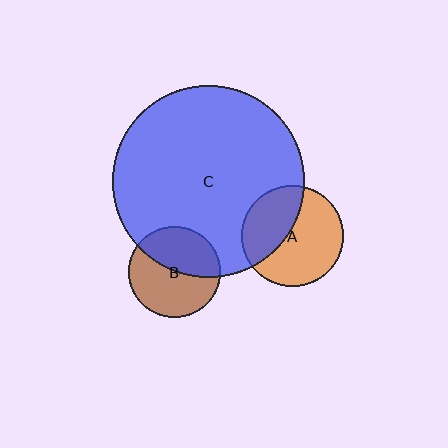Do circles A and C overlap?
Yes.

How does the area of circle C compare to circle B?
Approximately 4.4 times.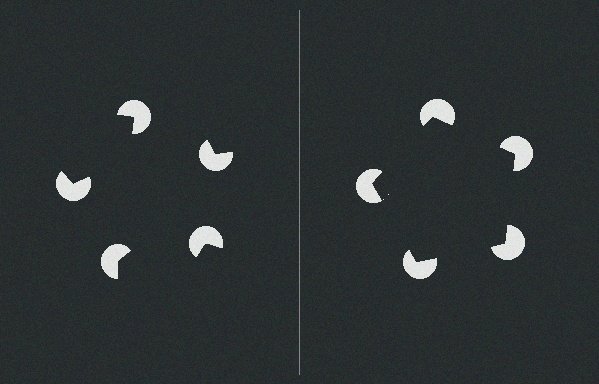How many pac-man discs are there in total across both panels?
10 — 5 on each side.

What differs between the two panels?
The pac-man discs are positioned identically on both sides; only the wedge orientations differ. On the right they align to a pentagon; on the left they are misaligned.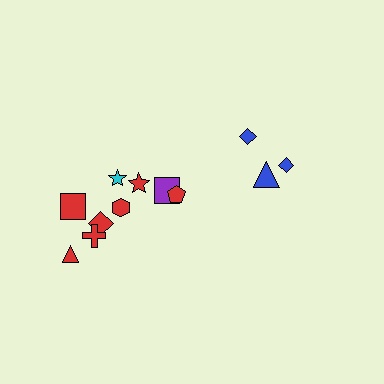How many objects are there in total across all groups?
There are 12 objects.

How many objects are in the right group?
There are 4 objects.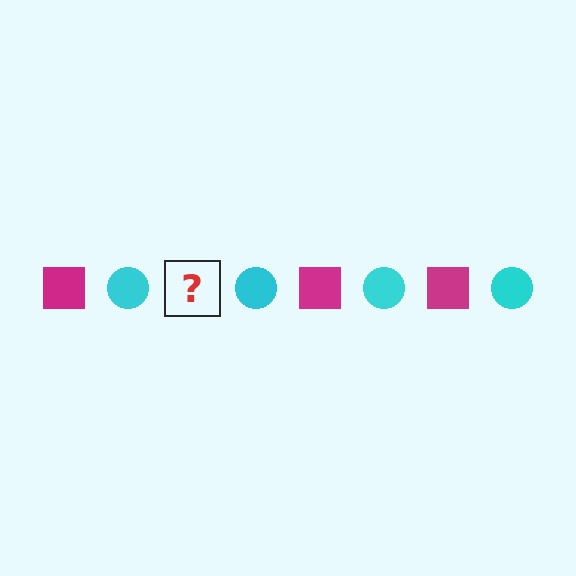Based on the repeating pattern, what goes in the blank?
The blank should be a magenta square.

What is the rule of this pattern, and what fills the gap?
The rule is that the pattern alternates between magenta square and cyan circle. The gap should be filled with a magenta square.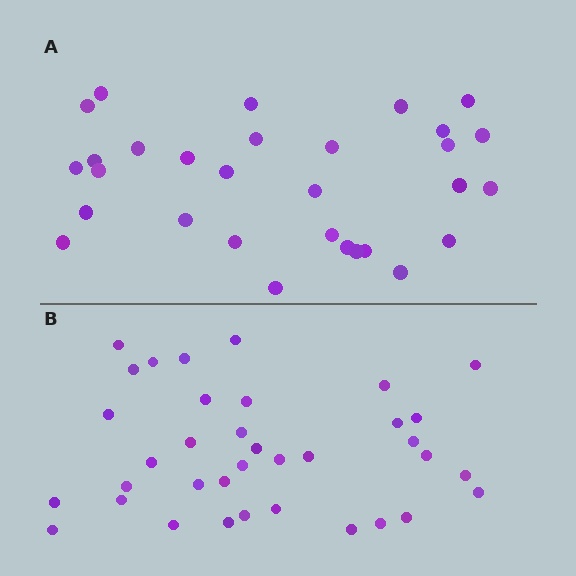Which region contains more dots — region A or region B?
Region B (the bottom region) has more dots.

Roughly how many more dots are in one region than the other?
Region B has about 6 more dots than region A.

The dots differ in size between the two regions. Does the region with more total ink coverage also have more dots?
No. Region A has more total ink coverage because its dots are larger, but region B actually contains more individual dots. Total area can be misleading — the number of items is what matters here.